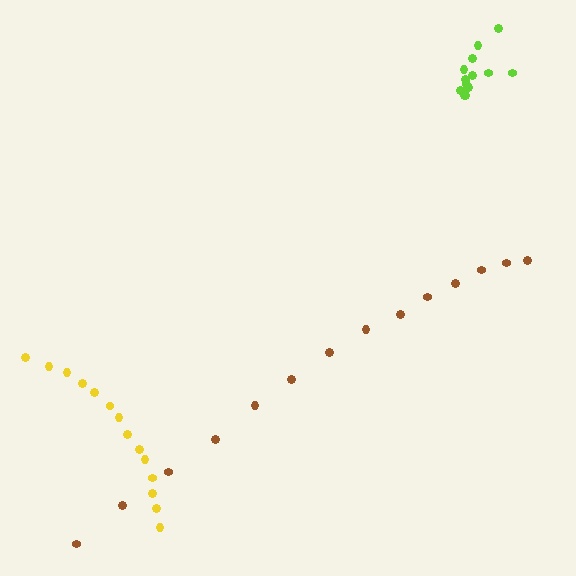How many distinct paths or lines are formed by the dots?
There are 3 distinct paths.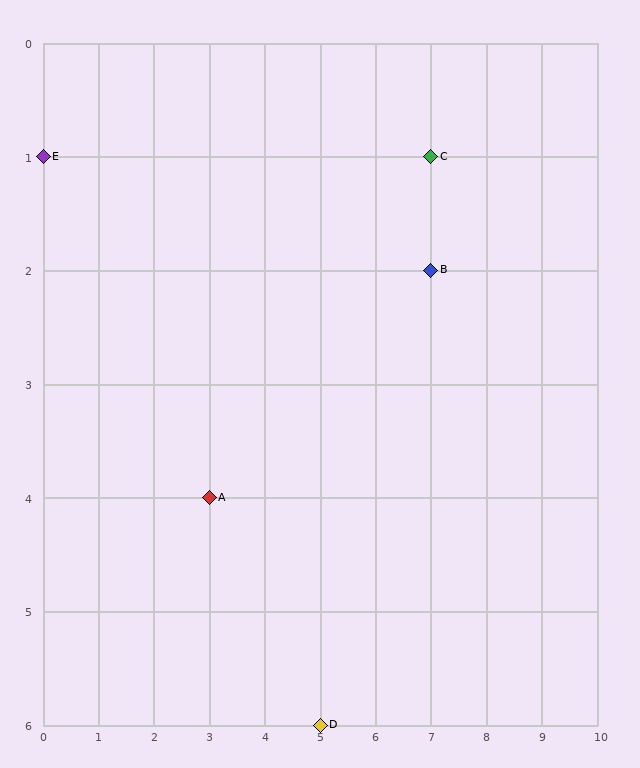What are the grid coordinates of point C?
Point C is at grid coordinates (7, 1).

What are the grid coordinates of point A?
Point A is at grid coordinates (3, 4).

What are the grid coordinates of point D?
Point D is at grid coordinates (5, 6).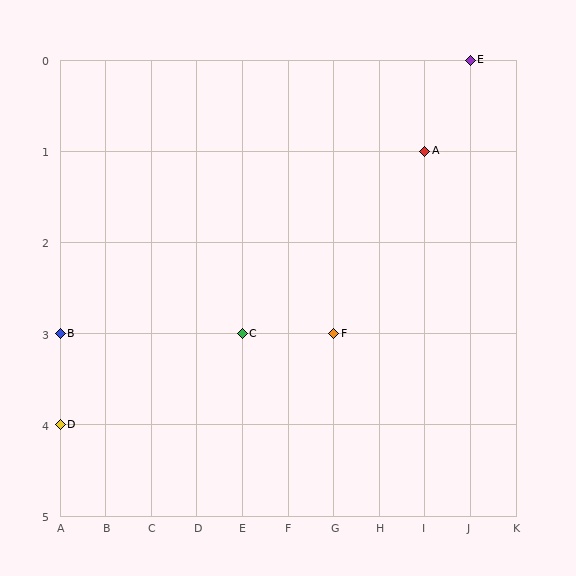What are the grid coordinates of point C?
Point C is at grid coordinates (E, 3).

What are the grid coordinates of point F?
Point F is at grid coordinates (G, 3).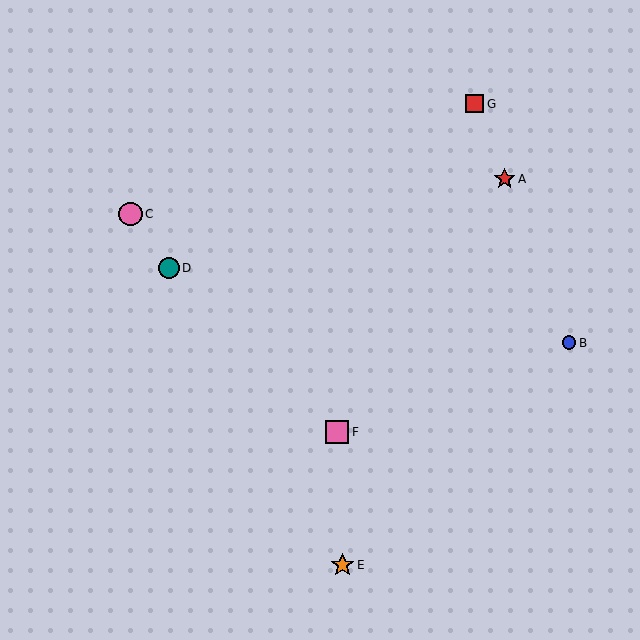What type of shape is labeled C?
Shape C is a pink circle.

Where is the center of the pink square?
The center of the pink square is at (337, 432).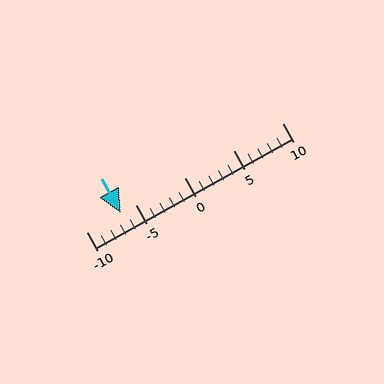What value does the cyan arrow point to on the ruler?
The cyan arrow points to approximately -6.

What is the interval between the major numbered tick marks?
The major tick marks are spaced 5 units apart.